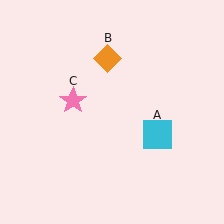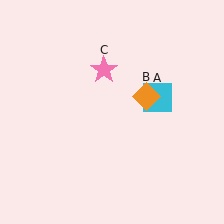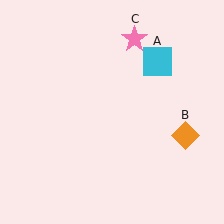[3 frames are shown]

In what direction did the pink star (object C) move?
The pink star (object C) moved up and to the right.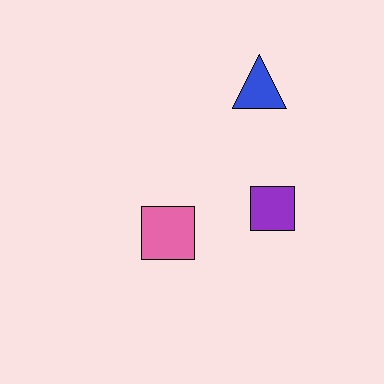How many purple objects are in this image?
There is 1 purple object.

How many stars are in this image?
There are no stars.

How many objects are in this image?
There are 3 objects.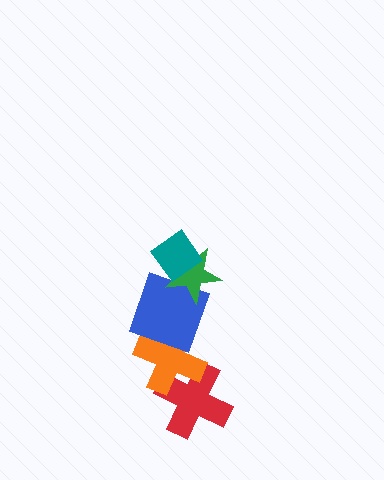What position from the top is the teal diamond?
The teal diamond is 1st from the top.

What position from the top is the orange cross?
The orange cross is 4th from the top.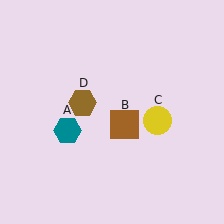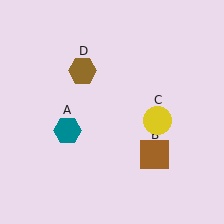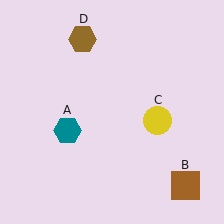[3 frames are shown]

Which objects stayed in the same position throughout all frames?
Teal hexagon (object A) and yellow circle (object C) remained stationary.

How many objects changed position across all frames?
2 objects changed position: brown square (object B), brown hexagon (object D).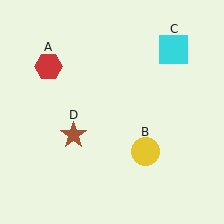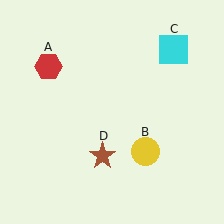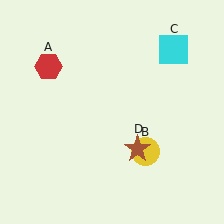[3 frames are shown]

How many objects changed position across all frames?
1 object changed position: brown star (object D).